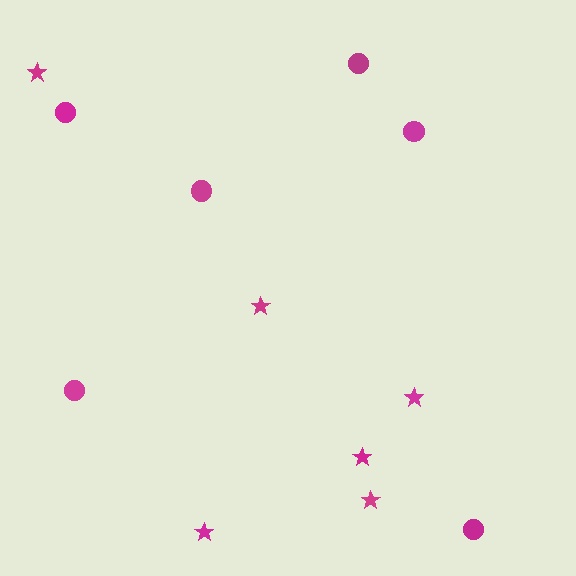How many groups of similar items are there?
There are 2 groups: one group of circles (6) and one group of stars (6).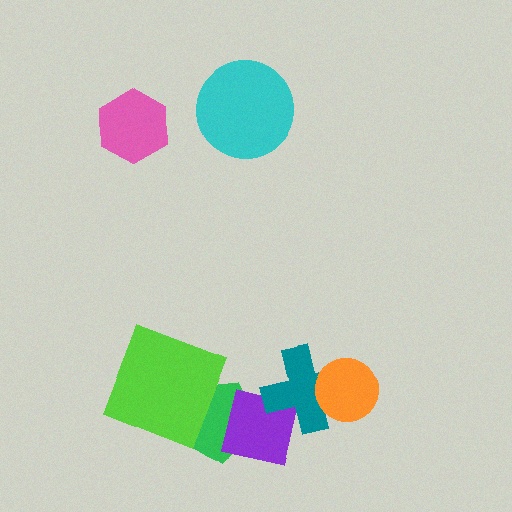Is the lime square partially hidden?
No, no other shape covers it.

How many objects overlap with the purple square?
2 objects overlap with the purple square.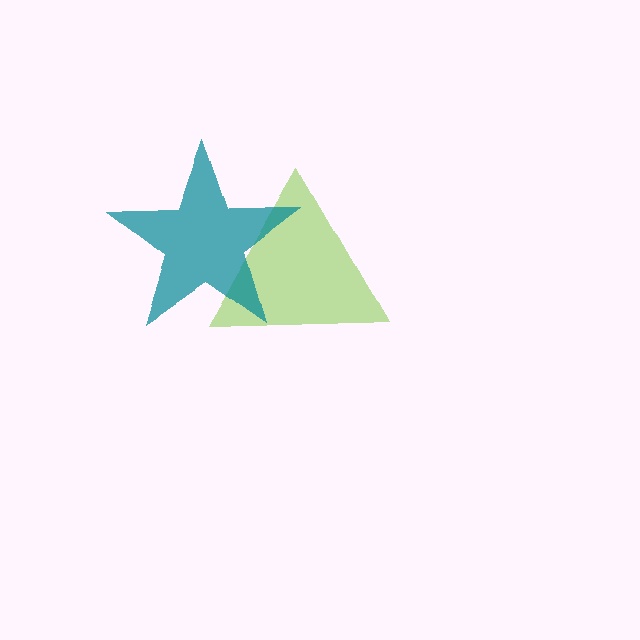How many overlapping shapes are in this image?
There are 2 overlapping shapes in the image.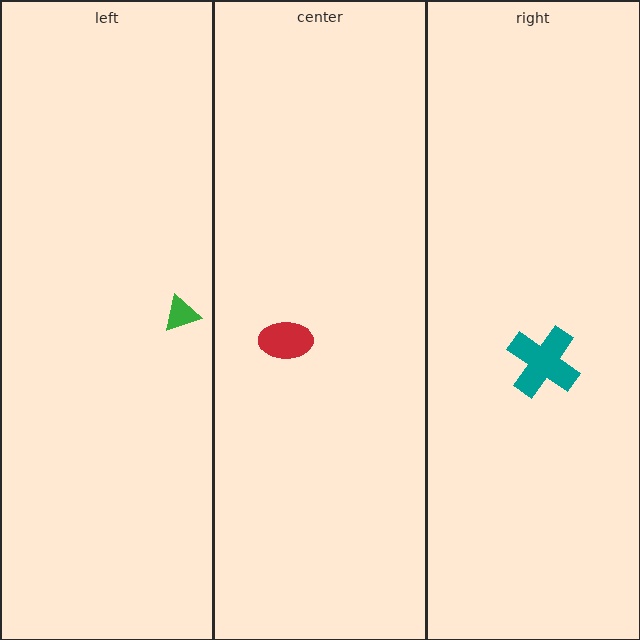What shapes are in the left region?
The green triangle.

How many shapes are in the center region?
1.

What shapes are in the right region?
The teal cross.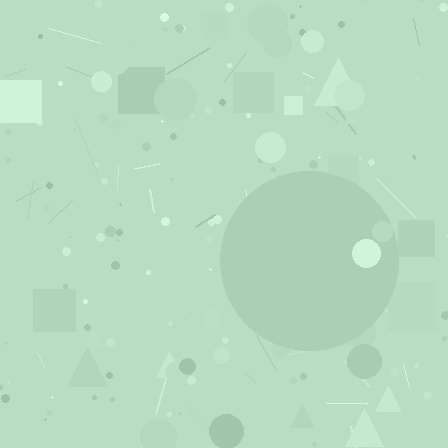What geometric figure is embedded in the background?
A circle is embedded in the background.